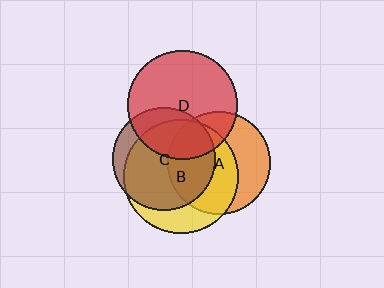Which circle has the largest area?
Circle B (yellow).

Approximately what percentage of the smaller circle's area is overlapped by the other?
Approximately 25%.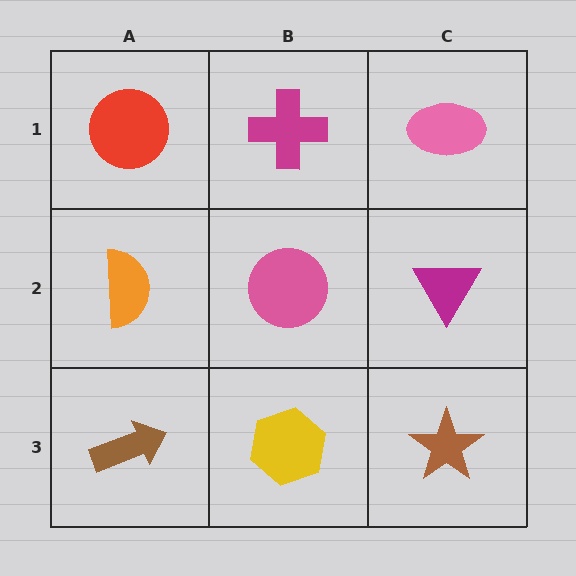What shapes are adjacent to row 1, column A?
An orange semicircle (row 2, column A), a magenta cross (row 1, column B).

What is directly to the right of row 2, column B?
A magenta triangle.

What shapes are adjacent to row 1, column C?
A magenta triangle (row 2, column C), a magenta cross (row 1, column B).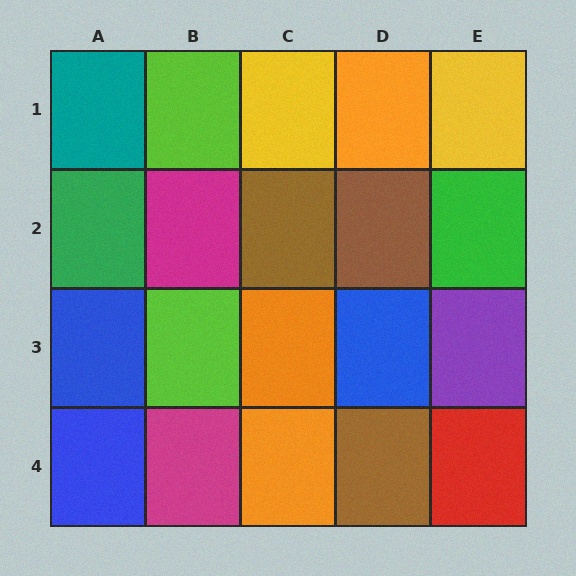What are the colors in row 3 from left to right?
Blue, lime, orange, blue, purple.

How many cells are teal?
1 cell is teal.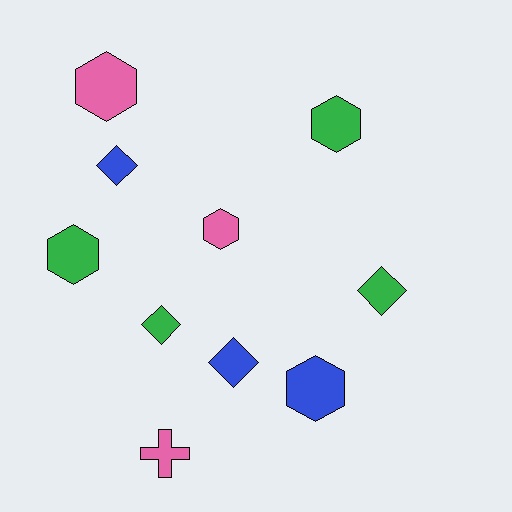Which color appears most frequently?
Green, with 4 objects.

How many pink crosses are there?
There is 1 pink cross.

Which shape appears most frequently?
Hexagon, with 5 objects.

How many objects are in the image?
There are 10 objects.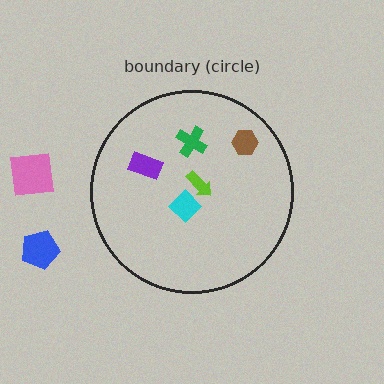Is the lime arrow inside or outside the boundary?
Inside.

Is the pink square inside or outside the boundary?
Outside.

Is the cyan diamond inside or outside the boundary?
Inside.